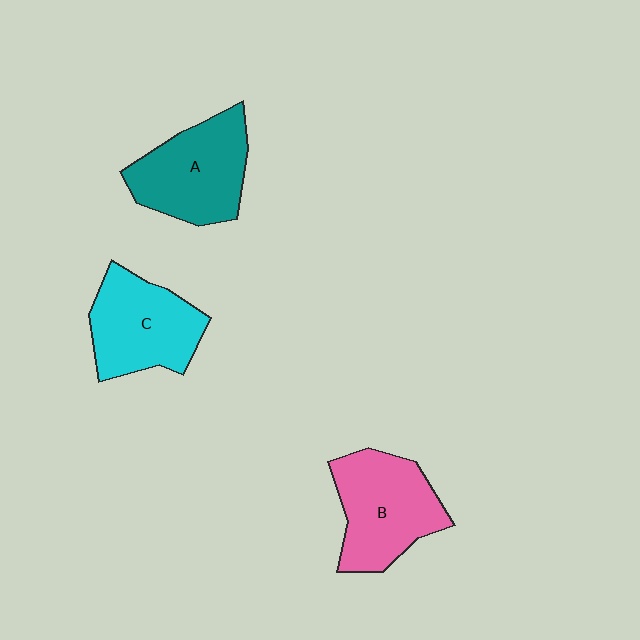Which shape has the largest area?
Shape B (pink).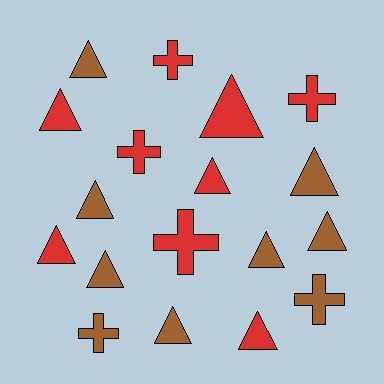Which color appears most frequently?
Brown, with 9 objects.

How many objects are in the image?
There are 18 objects.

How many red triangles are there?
There are 5 red triangles.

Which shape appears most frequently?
Triangle, with 12 objects.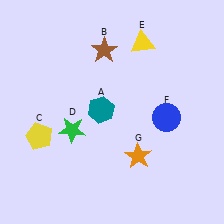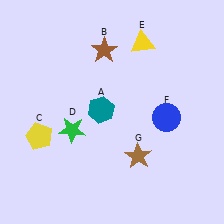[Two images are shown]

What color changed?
The star (G) changed from orange in Image 1 to brown in Image 2.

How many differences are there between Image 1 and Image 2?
There is 1 difference between the two images.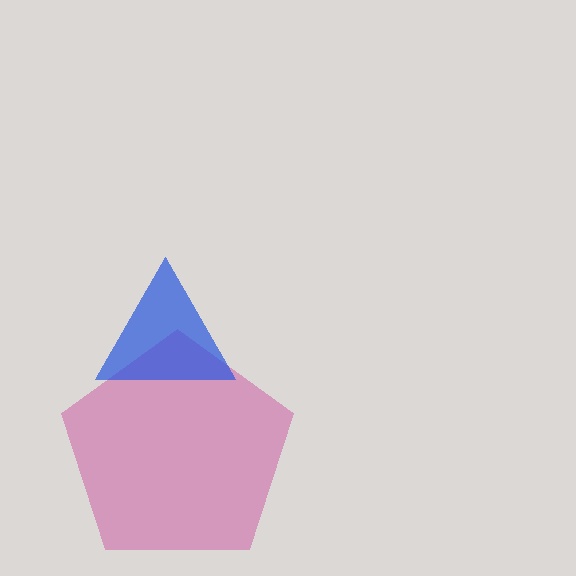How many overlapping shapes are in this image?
There are 2 overlapping shapes in the image.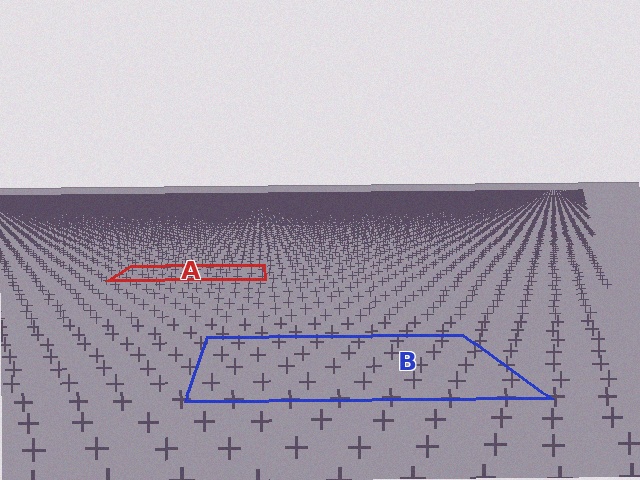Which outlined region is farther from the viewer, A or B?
Region A is farther from the viewer — the texture elements inside it appear smaller and more densely packed.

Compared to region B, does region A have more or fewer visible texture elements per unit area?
Region A has more texture elements per unit area — they are packed more densely because it is farther away.